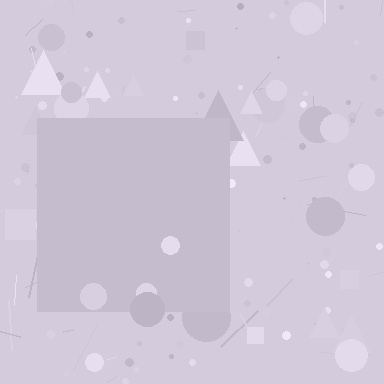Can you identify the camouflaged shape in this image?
The camouflaged shape is a square.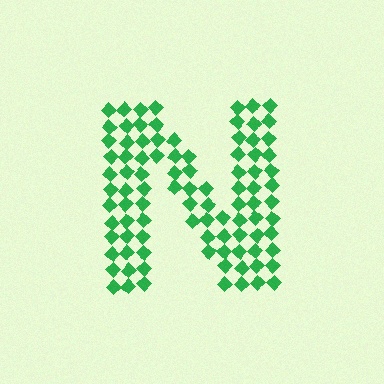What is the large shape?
The large shape is the letter N.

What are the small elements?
The small elements are diamonds.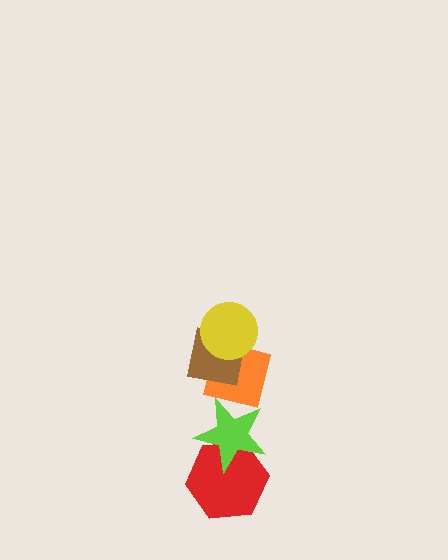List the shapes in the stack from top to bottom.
From top to bottom: the yellow circle, the brown square, the orange square, the lime star, the red hexagon.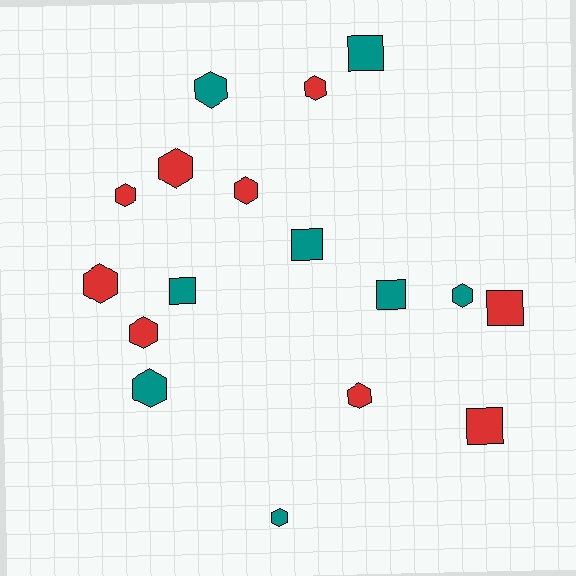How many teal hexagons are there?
There are 4 teal hexagons.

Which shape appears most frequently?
Hexagon, with 11 objects.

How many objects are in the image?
There are 17 objects.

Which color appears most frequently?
Red, with 9 objects.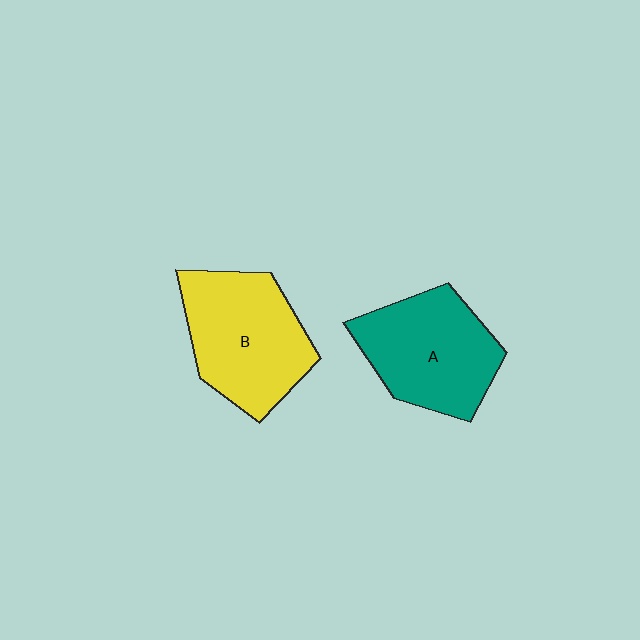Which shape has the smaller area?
Shape A (teal).